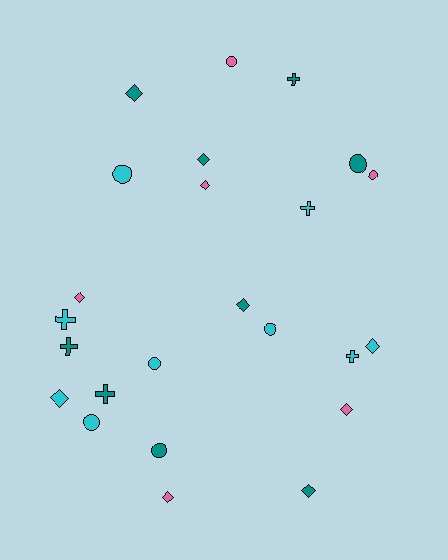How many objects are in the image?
There are 24 objects.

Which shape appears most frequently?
Diamond, with 10 objects.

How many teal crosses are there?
There are 3 teal crosses.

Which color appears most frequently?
Teal, with 9 objects.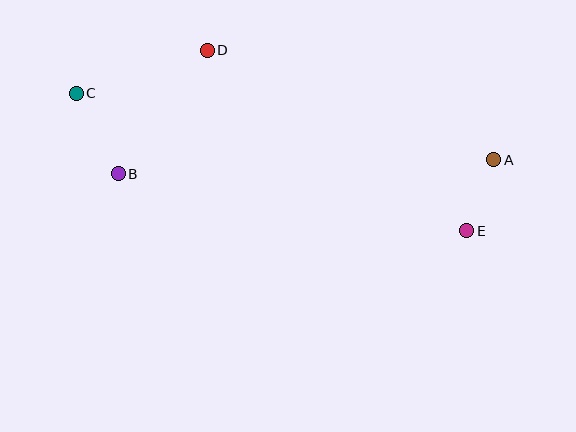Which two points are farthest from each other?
Points A and C are farthest from each other.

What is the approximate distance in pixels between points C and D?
The distance between C and D is approximately 138 pixels.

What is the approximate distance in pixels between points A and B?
The distance between A and B is approximately 376 pixels.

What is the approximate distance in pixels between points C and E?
The distance between C and E is approximately 414 pixels.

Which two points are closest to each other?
Points A and E are closest to each other.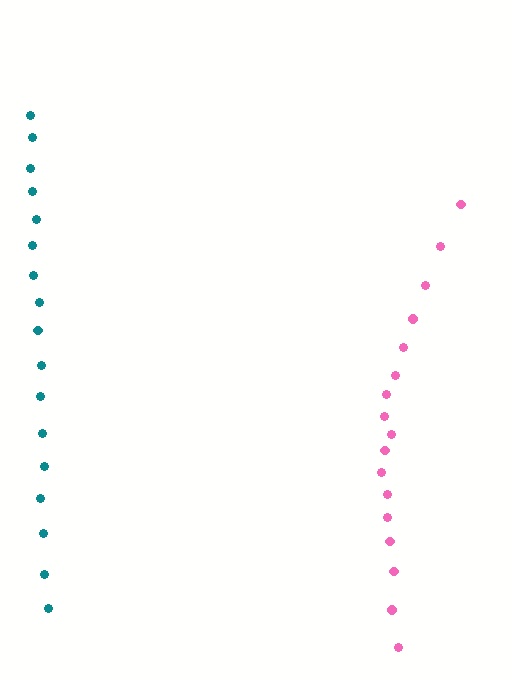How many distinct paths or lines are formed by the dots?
There are 2 distinct paths.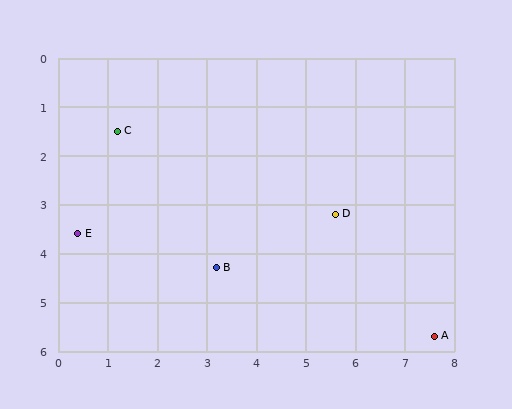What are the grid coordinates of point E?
Point E is at approximately (0.4, 3.6).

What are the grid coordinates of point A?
Point A is at approximately (7.6, 5.7).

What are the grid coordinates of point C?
Point C is at approximately (1.2, 1.5).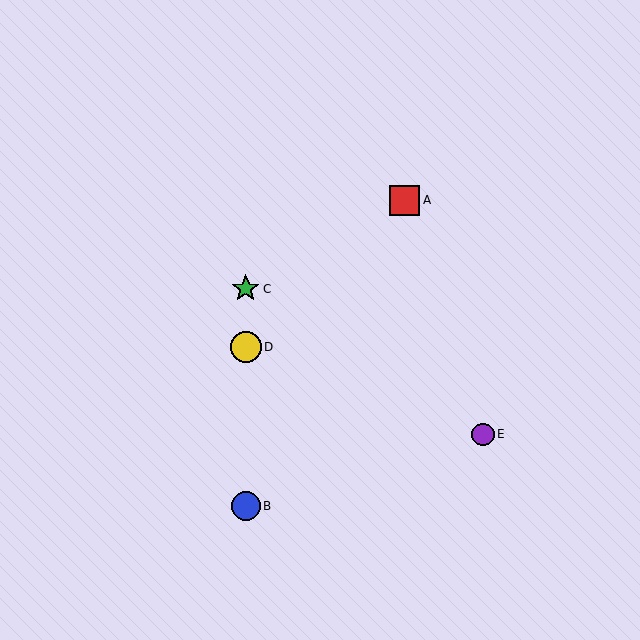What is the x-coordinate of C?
Object C is at x≈246.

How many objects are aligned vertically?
3 objects (B, C, D) are aligned vertically.